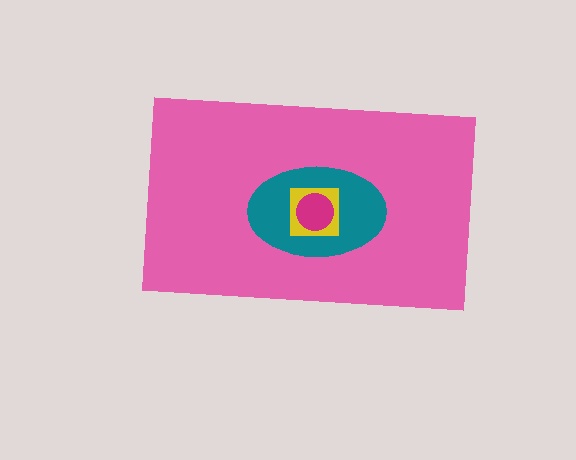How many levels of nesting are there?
4.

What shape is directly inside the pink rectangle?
The teal ellipse.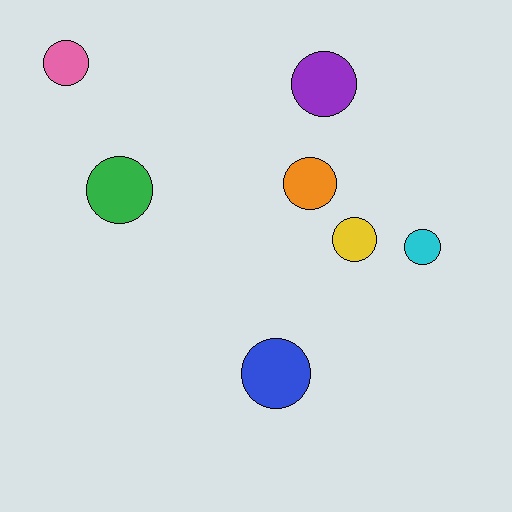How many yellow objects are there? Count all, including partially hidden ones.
There is 1 yellow object.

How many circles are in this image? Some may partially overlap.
There are 7 circles.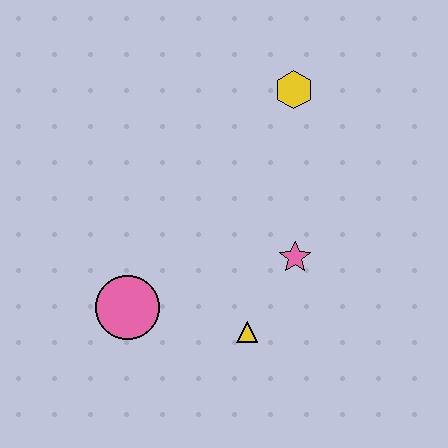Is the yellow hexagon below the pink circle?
No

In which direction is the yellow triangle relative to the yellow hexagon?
The yellow triangle is below the yellow hexagon.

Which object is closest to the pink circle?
The yellow triangle is closest to the pink circle.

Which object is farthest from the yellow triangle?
The yellow hexagon is farthest from the yellow triangle.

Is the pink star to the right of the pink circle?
Yes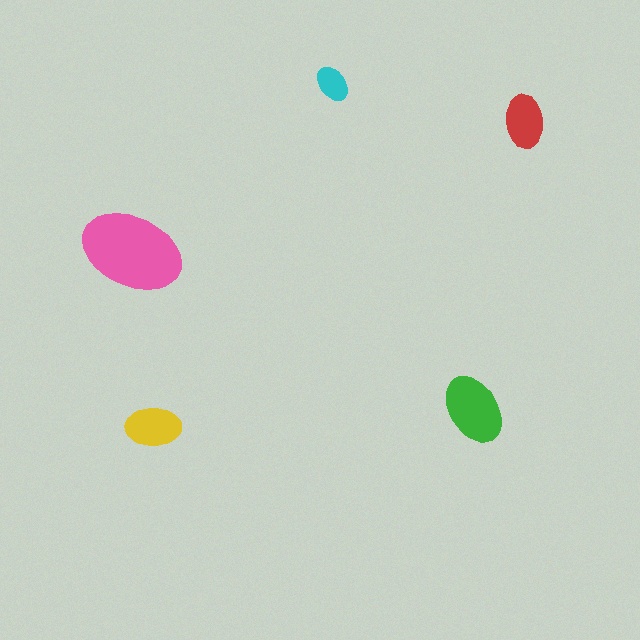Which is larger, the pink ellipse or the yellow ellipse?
The pink one.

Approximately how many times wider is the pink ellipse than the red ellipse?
About 2 times wider.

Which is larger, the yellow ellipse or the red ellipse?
The yellow one.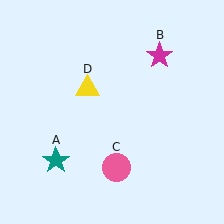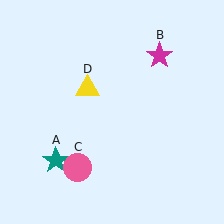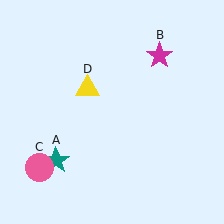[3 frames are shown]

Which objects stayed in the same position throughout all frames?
Teal star (object A) and magenta star (object B) and yellow triangle (object D) remained stationary.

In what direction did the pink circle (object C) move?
The pink circle (object C) moved left.